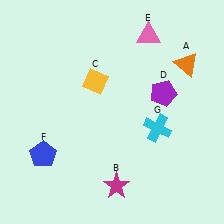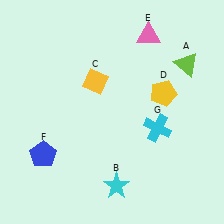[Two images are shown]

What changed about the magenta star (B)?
In Image 1, B is magenta. In Image 2, it changed to cyan.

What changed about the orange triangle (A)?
In Image 1, A is orange. In Image 2, it changed to lime.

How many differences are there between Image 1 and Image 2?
There are 3 differences between the two images.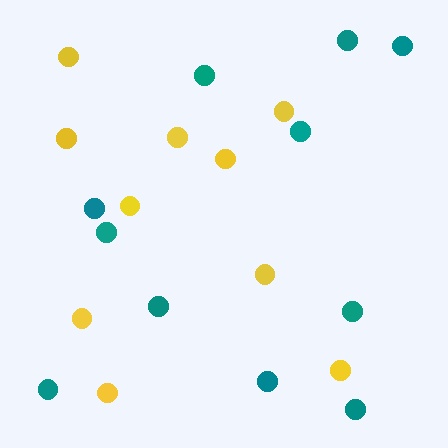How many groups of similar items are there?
There are 2 groups: one group of yellow circles (10) and one group of teal circles (11).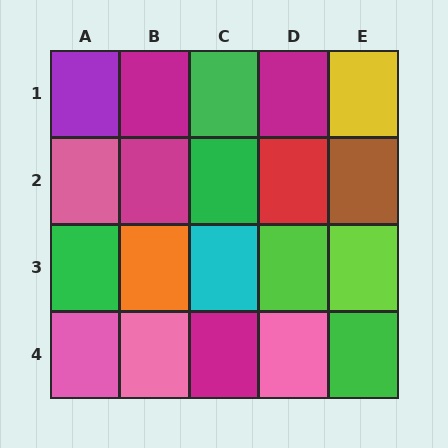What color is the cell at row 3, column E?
Lime.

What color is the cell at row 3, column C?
Cyan.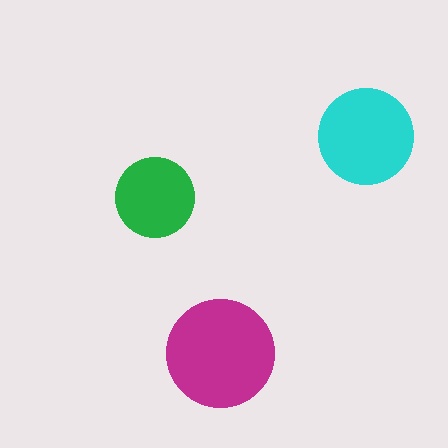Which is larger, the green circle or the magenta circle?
The magenta one.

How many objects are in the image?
There are 3 objects in the image.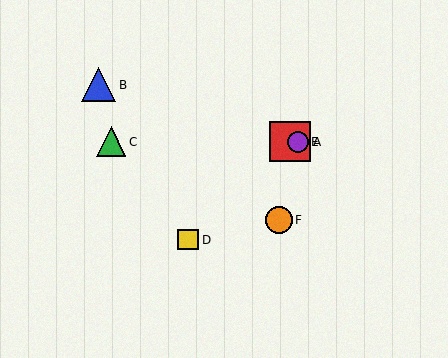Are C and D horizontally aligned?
No, C is at y≈142 and D is at y≈240.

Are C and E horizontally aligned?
Yes, both are at y≈142.